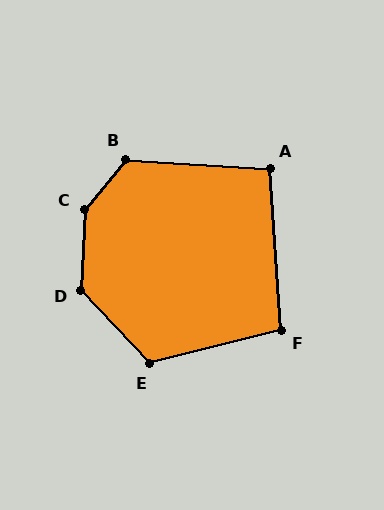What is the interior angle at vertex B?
Approximately 126 degrees (obtuse).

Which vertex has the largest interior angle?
C, at approximately 144 degrees.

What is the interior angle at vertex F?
Approximately 100 degrees (obtuse).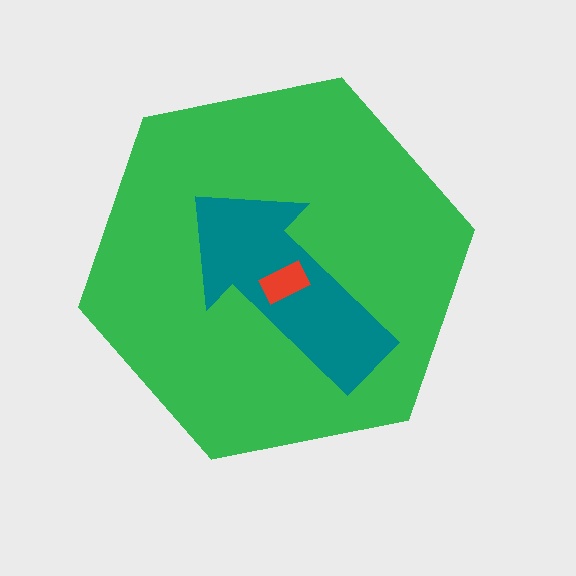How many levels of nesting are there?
3.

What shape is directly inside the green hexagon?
The teal arrow.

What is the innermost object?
The red rectangle.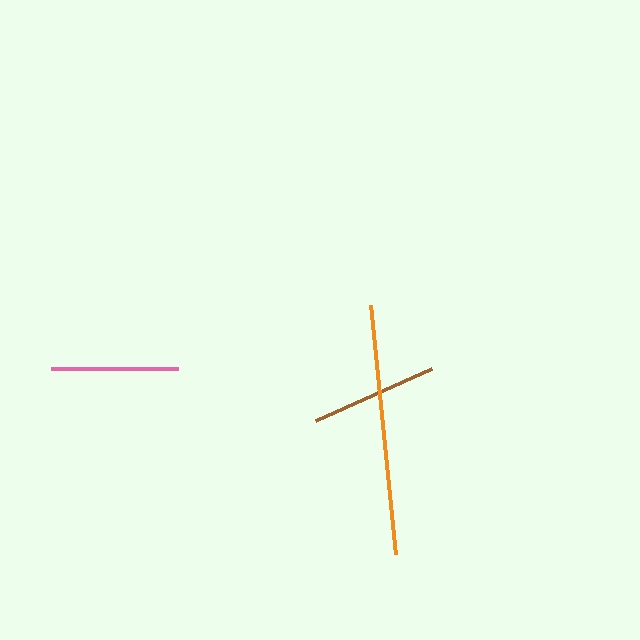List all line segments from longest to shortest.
From longest to shortest: orange, pink, brown.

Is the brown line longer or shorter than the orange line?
The orange line is longer than the brown line.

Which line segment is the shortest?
The brown line is the shortest at approximately 127 pixels.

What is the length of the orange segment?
The orange segment is approximately 250 pixels long.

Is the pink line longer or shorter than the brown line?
The pink line is longer than the brown line.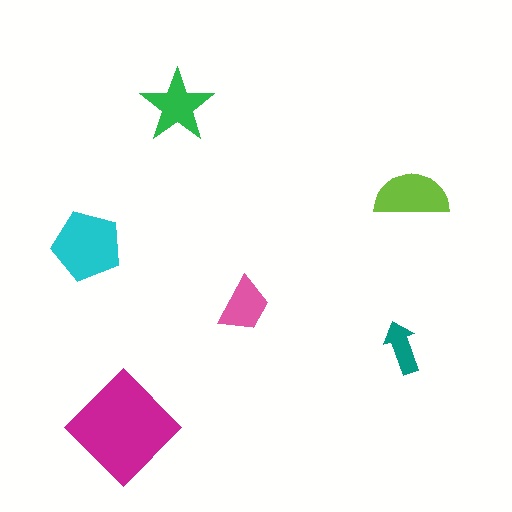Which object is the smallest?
The teal arrow.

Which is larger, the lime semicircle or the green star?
The lime semicircle.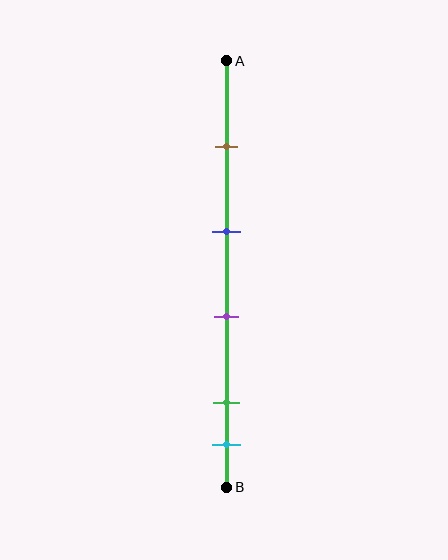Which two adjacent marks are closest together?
The green and cyan marks are the closest adjacent pair.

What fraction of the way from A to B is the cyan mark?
The cyan mark is approximately 90% (0.9) of the way from A to B.